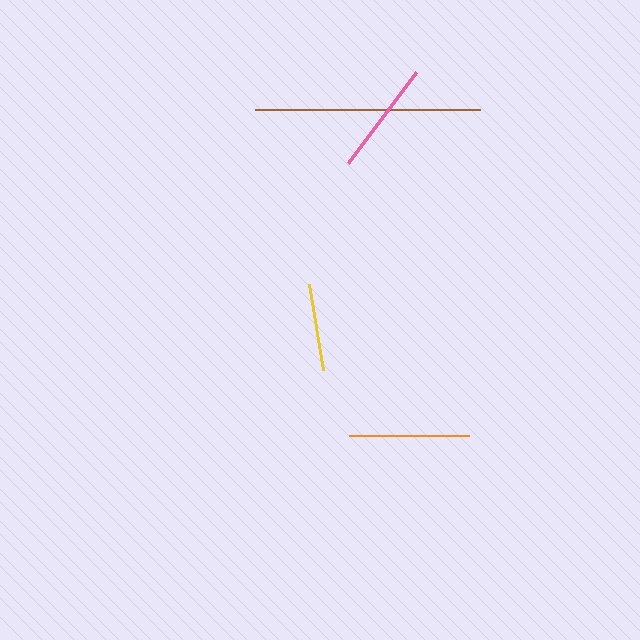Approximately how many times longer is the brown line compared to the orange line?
The brown line is approximately 1.9 times the length of the orange line.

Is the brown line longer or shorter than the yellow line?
The brown line is longer than the yellow line.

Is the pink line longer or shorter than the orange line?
The orange line is longer than the pink line.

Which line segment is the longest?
The brown line is the longest at approximately 224 pixels.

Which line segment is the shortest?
The yellow line is the shortest at approximately 87 pixels.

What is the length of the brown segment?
The brown segment is approximately 224 pixels long.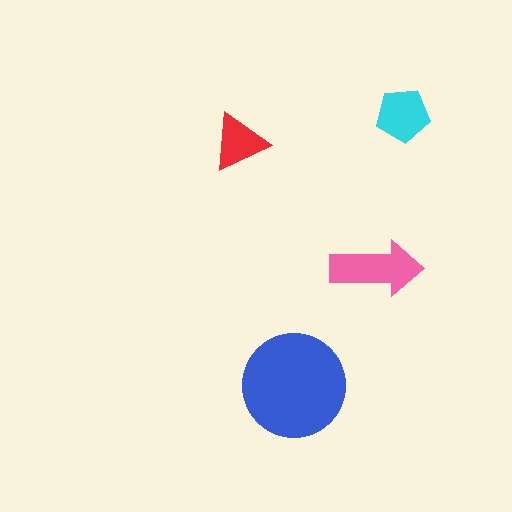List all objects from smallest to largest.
The red triangle, the cyan pentagon, the pink arrow, the blue circle.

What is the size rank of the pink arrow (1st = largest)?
2nd.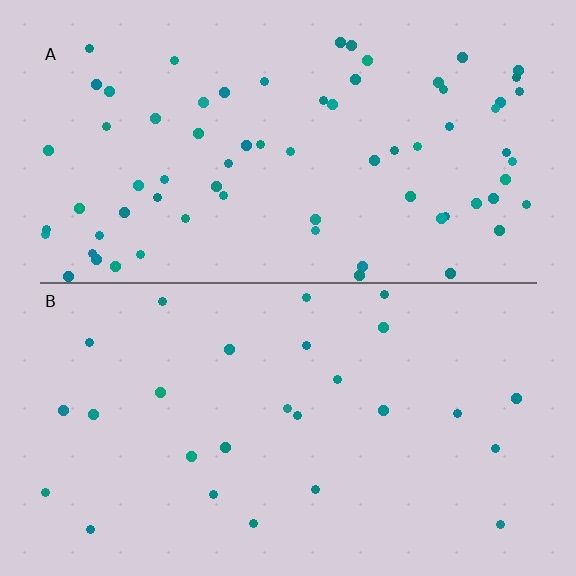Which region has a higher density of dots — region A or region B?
A (the top).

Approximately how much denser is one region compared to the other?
Approximately 2.7× — region A over region B.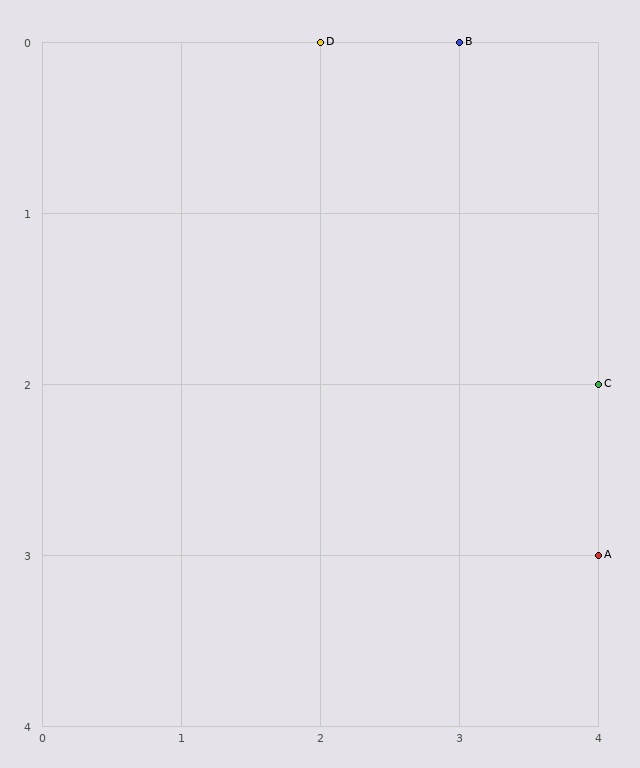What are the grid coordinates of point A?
Point A is at grid coordinates (4, 3).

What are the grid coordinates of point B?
Point B is at grid coordinates (3, 0).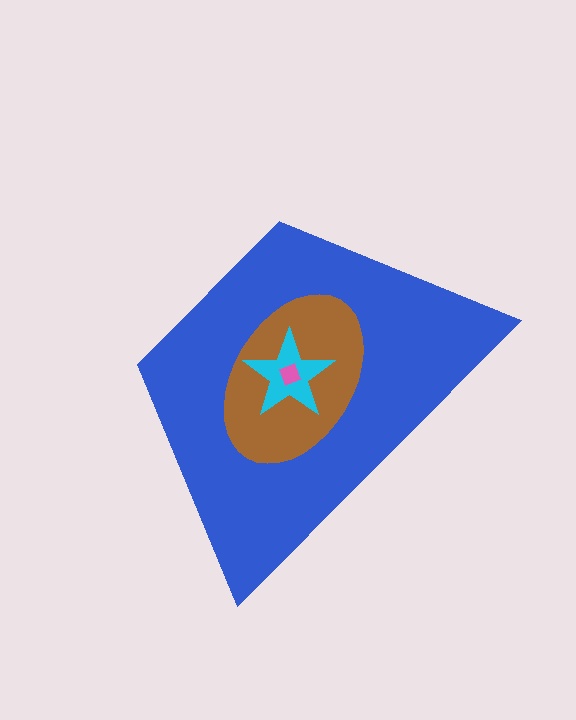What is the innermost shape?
The pink diamond.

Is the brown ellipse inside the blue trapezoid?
Yes.